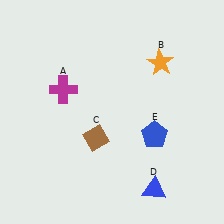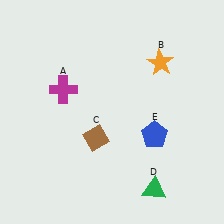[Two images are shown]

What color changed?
The triangle (D) changed from blue in Image 1 to green in Image 2.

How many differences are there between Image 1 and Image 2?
There is 1 difference between the two images.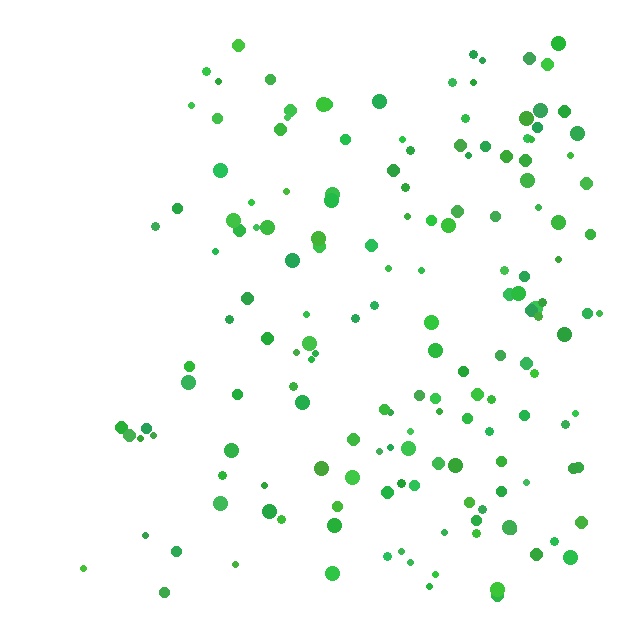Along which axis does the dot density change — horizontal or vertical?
Horizontal.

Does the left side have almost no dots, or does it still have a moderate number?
Still a moderate number, just noticeably fewer than the right.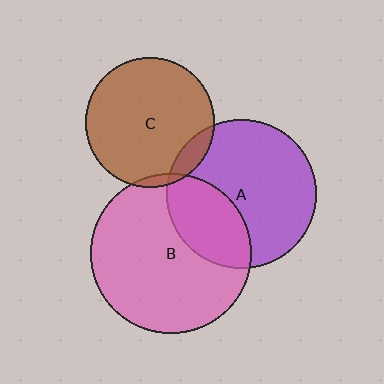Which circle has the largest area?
Circle B (pink).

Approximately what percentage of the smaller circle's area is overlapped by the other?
Approximately 10%.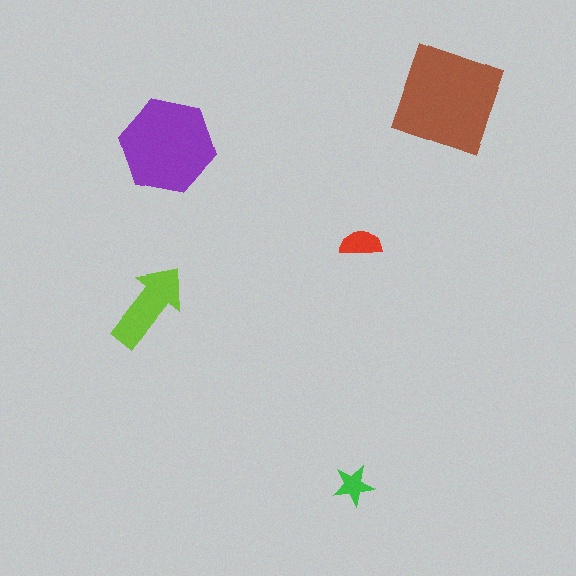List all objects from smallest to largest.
The green star, the red semicircle, the lime arrow, the purple hexagon, the brown diamond.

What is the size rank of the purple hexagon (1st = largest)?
2nd.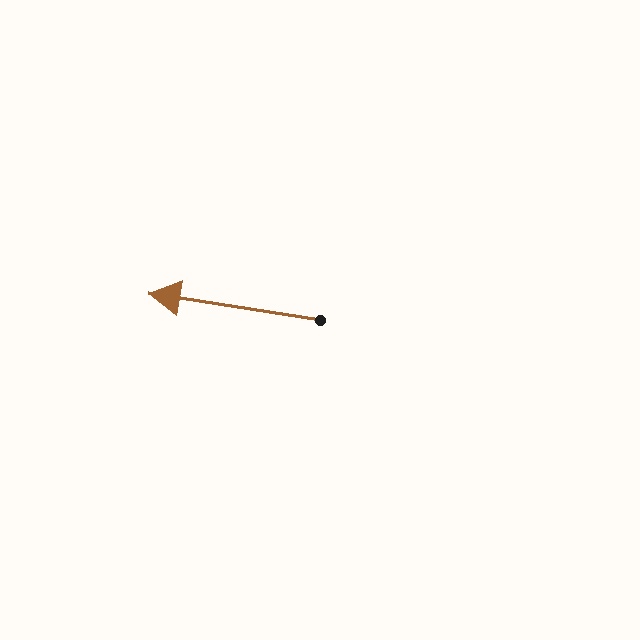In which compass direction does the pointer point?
West.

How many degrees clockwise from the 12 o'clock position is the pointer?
Approximately 279 degrees.